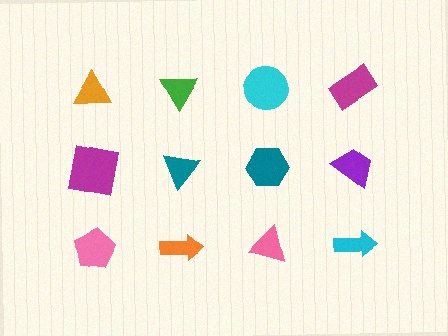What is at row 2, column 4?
A purple trapezoid.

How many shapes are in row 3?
4 shapes.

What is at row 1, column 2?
A green triangle.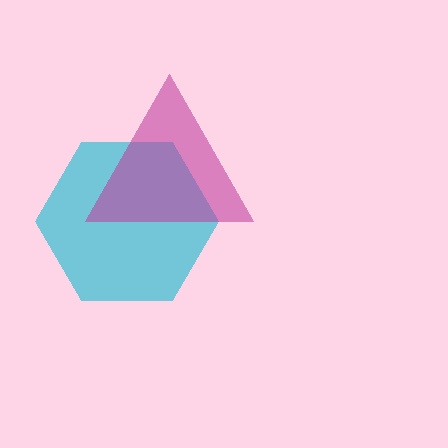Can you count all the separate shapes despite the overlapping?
Yes, there are 2 separate shapes.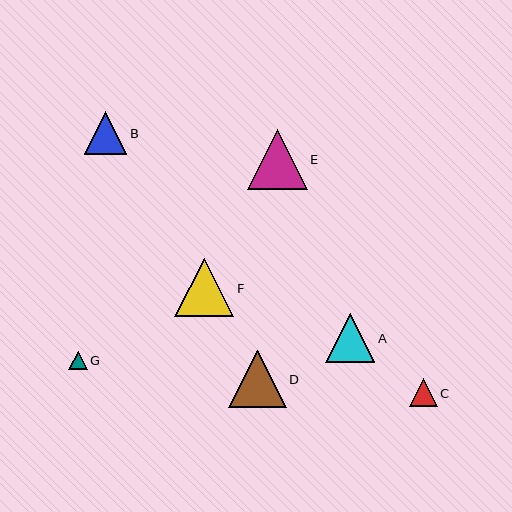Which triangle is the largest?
Triangle E is the largest with a size of approximately 60 pixels.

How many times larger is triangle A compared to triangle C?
Triangle A is approximately 1.8 times the size of triangle C.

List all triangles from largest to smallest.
From largest to smallest: E, F, D, A, B, C, G.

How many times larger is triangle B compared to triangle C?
Triangle B is approximately 1.6 times the size of triangle C.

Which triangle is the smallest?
Triangle G is the smallest with a size of approximately 18 pixels.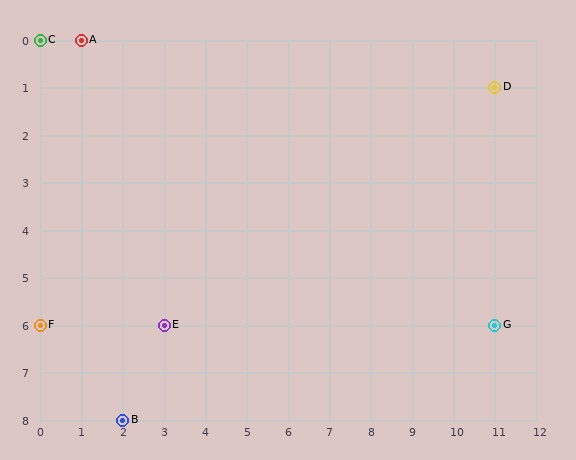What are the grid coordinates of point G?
Point G is at grid coordinates (11, 6).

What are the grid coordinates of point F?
Point F is at grid coordinates (0, 6).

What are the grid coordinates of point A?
Point A is at grid coordinates (1, 0).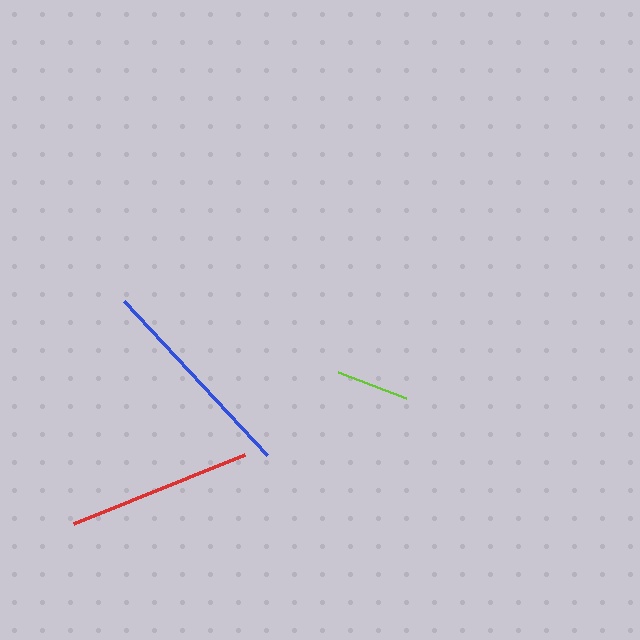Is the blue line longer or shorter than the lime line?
The blue line is longer than the lime line.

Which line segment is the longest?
The blue line is the longest at approximately 210 pixels.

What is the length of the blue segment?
The blue segment is approximately 210 pixels long.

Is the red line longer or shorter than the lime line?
The red line is longer than the lime line.